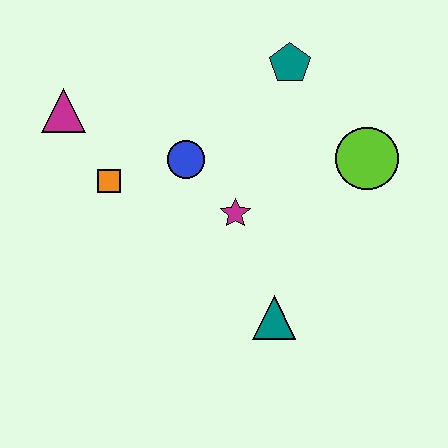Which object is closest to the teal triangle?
The magenta star is closest to the teal triangle.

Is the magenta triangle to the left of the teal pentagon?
Yes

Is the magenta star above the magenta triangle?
No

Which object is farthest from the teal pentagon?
The teal triangle is farthest from the teal pentagon.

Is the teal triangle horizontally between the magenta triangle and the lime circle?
Yes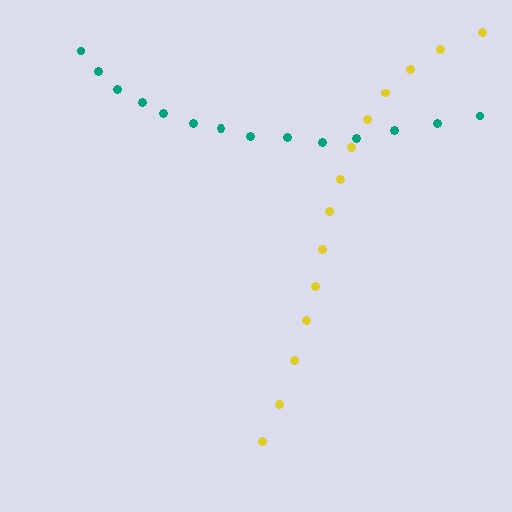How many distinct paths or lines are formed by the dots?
There are 2 distinct paths.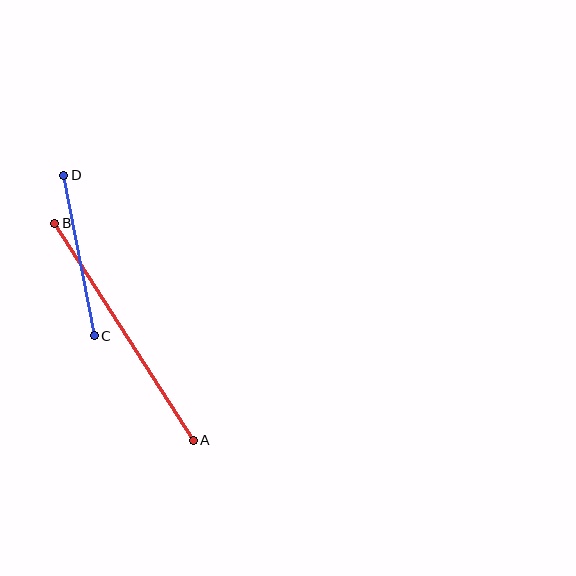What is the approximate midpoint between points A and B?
The midpoint is at approximately (124, 332) pixels.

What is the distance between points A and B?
The distance is approximately 258 pixels.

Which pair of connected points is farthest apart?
Points A and B are farthest apart.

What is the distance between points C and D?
The distance is approximately 163 pixels.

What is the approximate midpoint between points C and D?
The midpoint is at approximately (79, 256) pixels.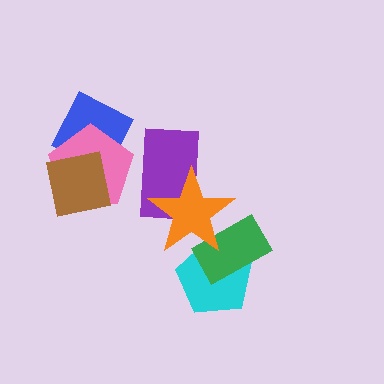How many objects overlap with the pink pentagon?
3 objects overlap with the pink pentagon.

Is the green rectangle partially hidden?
Yes, it is partially covered by another shape.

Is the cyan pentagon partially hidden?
Yes, it is partially covered by another shape.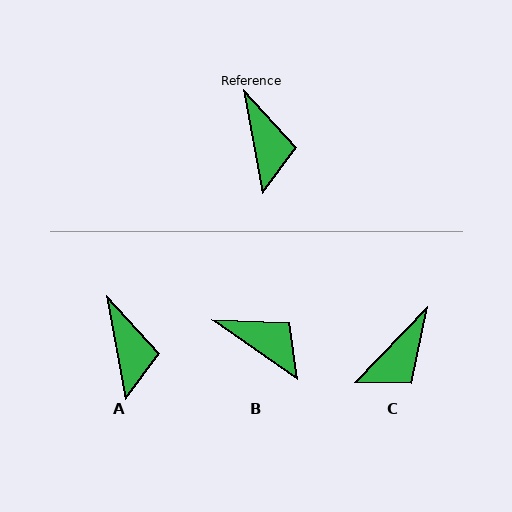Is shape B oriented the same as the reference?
No, it is off by about 45 degrees.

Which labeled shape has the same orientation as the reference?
A.